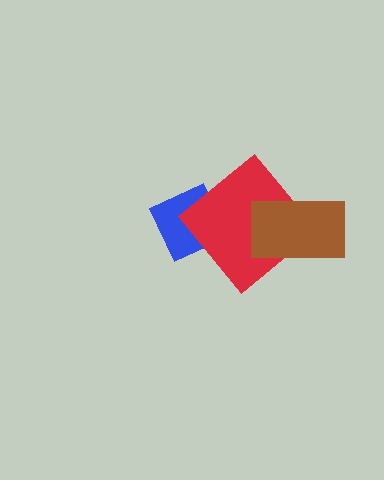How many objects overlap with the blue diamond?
1 object overlaps with the blue diamond.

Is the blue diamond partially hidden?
Yes, it is partially covered by another shape.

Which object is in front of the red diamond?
The brown rectangle is in front of the red diamond.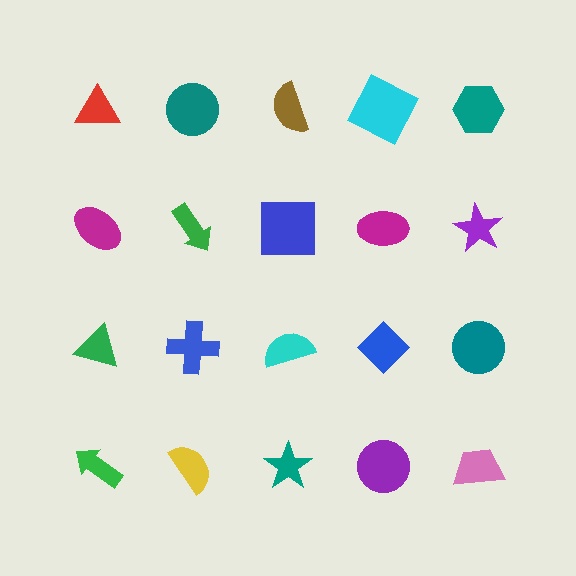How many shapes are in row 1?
5 shapes.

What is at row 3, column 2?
A blue cross.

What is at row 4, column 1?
A green arrow.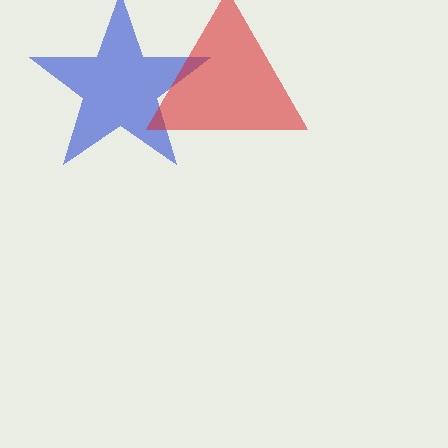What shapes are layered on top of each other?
The layered shapes are: a blue star, a red triangle.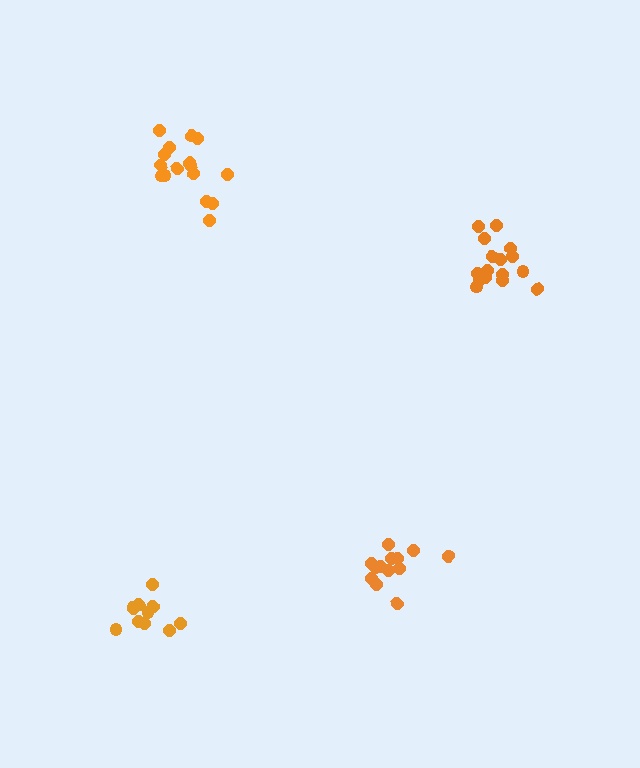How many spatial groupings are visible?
There are 4 spatial groupings.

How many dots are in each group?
Group 1: 11 dots, Group 2: 16 dots, Group 3: 16 dots, Group 4: 13 dots (56 total).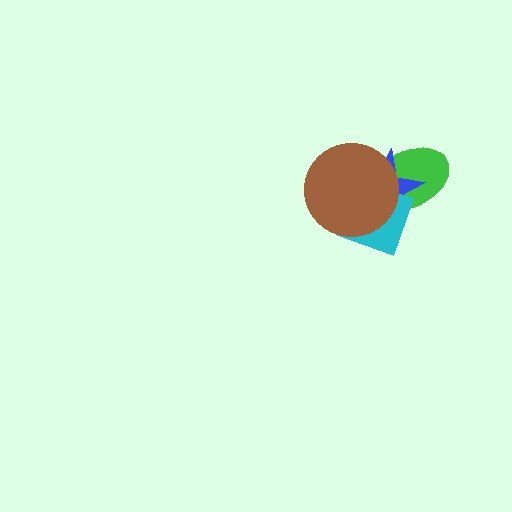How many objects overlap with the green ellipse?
3 objects overlap with the green ellipse.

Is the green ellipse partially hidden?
Yes, it is partially covered by another shape.